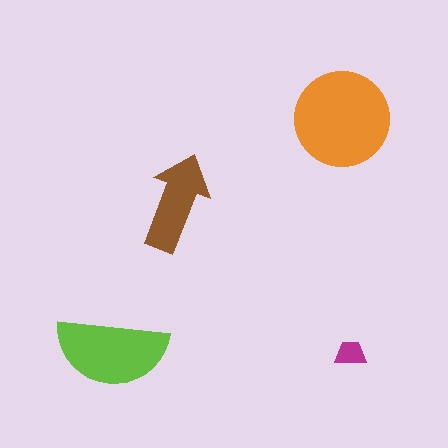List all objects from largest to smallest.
The orange circle, the lime semicircle, the brown arrow, the magenta trapezoid.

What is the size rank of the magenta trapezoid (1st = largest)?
4th.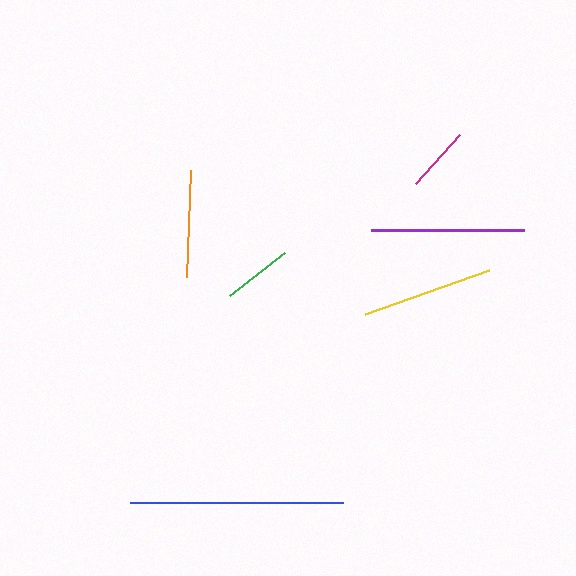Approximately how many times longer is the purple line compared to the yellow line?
The purple line is approximately 1.2 times the length of the yellow line.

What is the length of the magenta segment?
The magenta segment is approximately 66 pixels long.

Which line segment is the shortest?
The magenta line is the shortest at approximately 66 pixels.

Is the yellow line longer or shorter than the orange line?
The yellow line is longer than the orange line.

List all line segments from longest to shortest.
From longest to shortest: blue, purple, yellow, orange, green, magenta.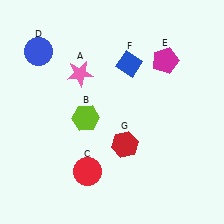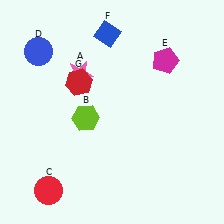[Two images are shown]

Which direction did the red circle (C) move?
The red circle (C) moved left.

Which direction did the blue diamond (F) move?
The blue diamond (F) moved up.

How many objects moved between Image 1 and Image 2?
3 objects moved between the two images.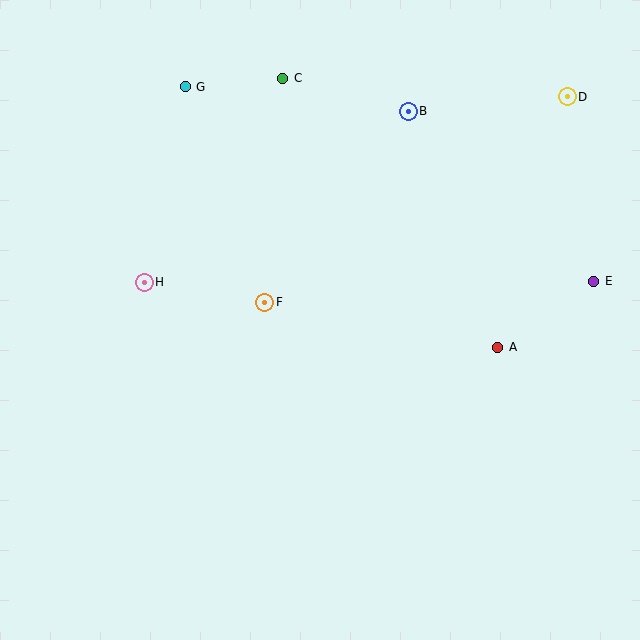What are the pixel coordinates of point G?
Point G is at (185, 87).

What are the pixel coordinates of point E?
Point E is at (594, 281).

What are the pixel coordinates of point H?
Point H is at (144, 282).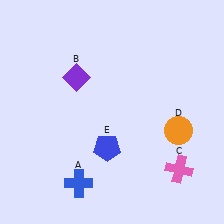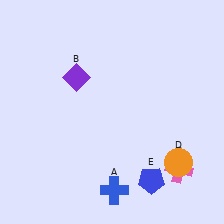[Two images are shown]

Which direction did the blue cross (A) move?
The blue cross (A) moved right.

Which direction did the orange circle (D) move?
The orange circle (D) moved down.